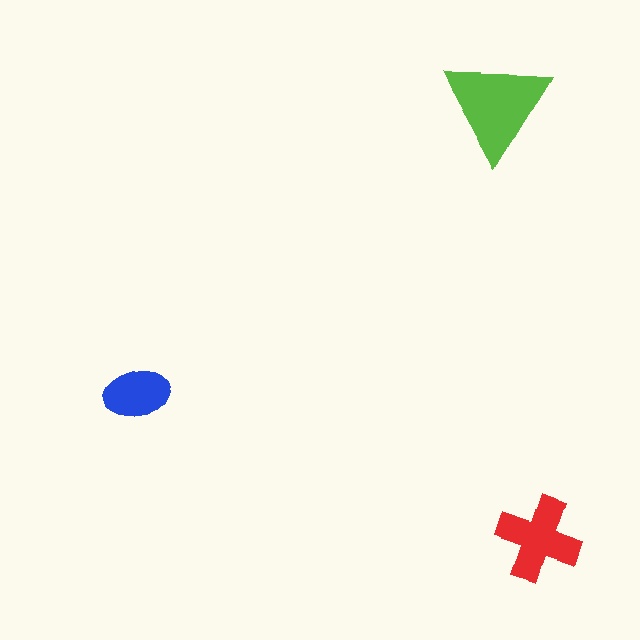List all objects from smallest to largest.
The blue ellipse, the red cross, the lime triangle.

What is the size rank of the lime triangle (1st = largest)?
1st.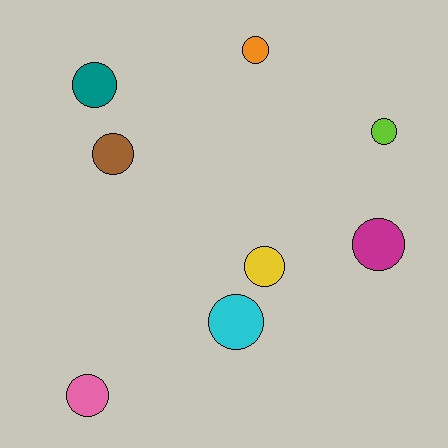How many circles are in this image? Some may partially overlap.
There are 8 circles.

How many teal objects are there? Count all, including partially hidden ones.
There is 1 teal object.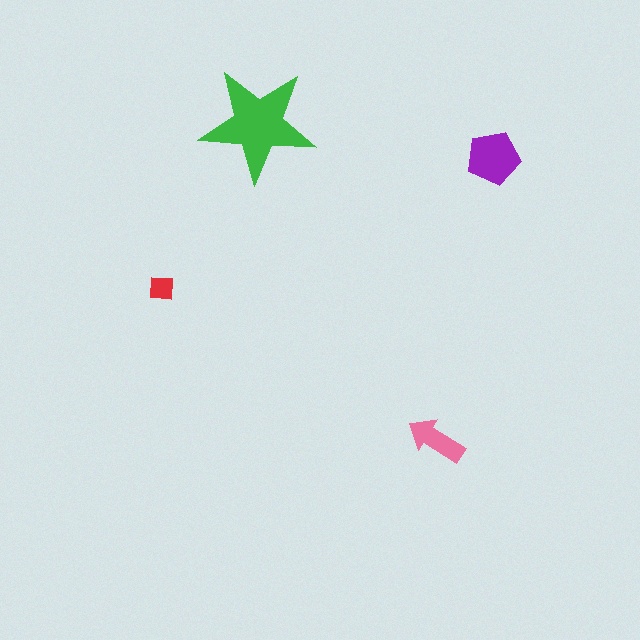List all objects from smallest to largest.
The red square, the pink arrow, the purple pentagon, the green star.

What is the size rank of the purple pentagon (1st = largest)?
2nd.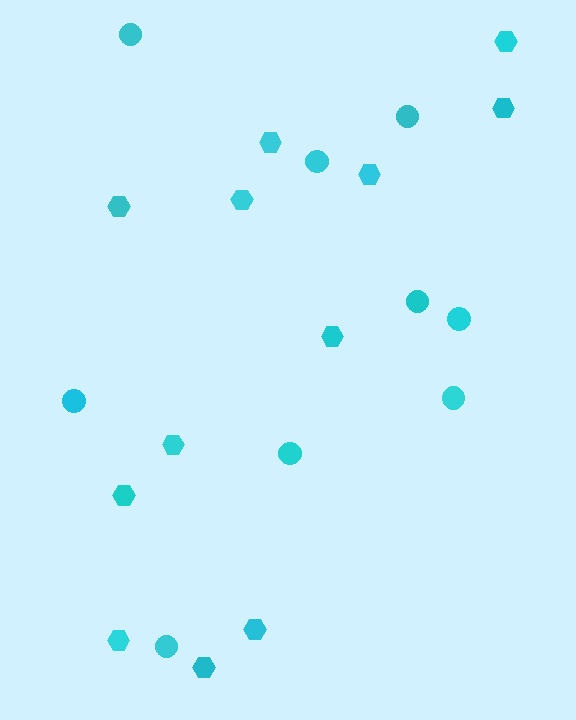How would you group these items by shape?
There are 2 groups: one group of hexagons (12) and one group of circles (9).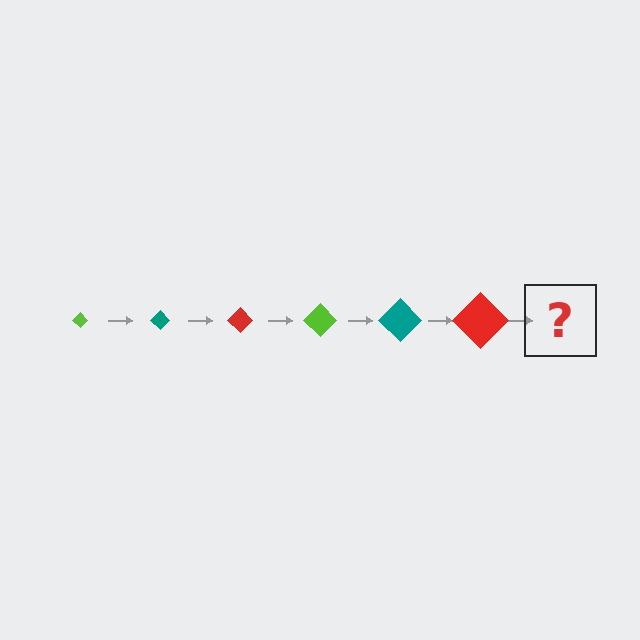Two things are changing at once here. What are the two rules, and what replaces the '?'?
The two rules are that the diamond grows larger each step and the color cycles through lime, teal, and red. The '?' should be a lime diamond, larger than the previous one.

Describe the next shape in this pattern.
It should be a lime diamond, larger than the previous one.